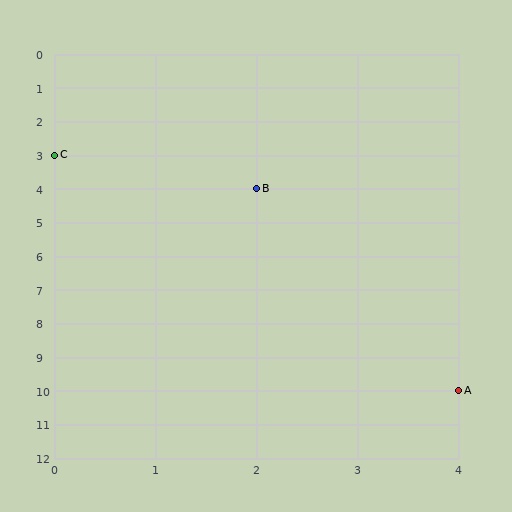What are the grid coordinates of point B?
Point B is at grid coordinates (2, 4).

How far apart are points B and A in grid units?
Points B and A are 2 columns and 6 rows apart (about 6.3 grid units diagonally).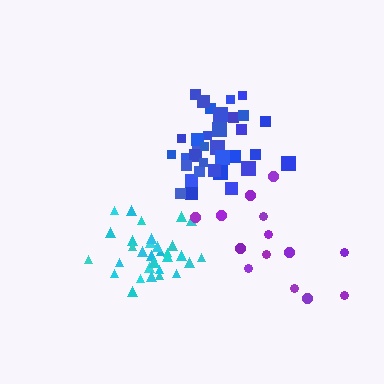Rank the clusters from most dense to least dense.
cyan, blue, purple.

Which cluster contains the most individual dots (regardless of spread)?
Blue (34).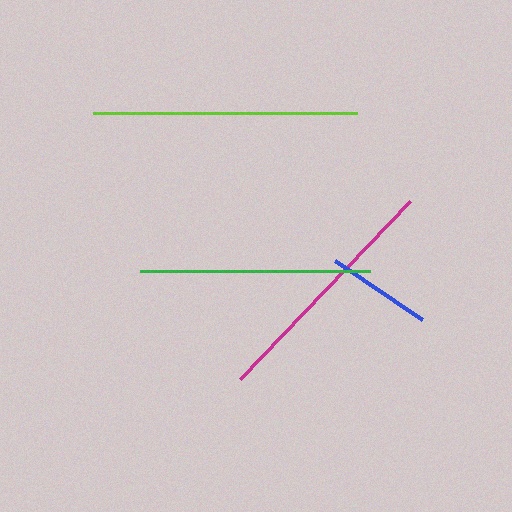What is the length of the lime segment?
The lime segment is approximately 264 pixels long.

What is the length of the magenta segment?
The magenta segment is approximately 246 pixels long.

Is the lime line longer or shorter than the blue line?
The lime line is longer than the blue line.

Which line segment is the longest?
The lime line is the longest at approximately 264 pixels.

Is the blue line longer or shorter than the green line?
The green line is longer than the blue line.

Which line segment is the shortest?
The blue line is the shortest at approximately 105 pixels.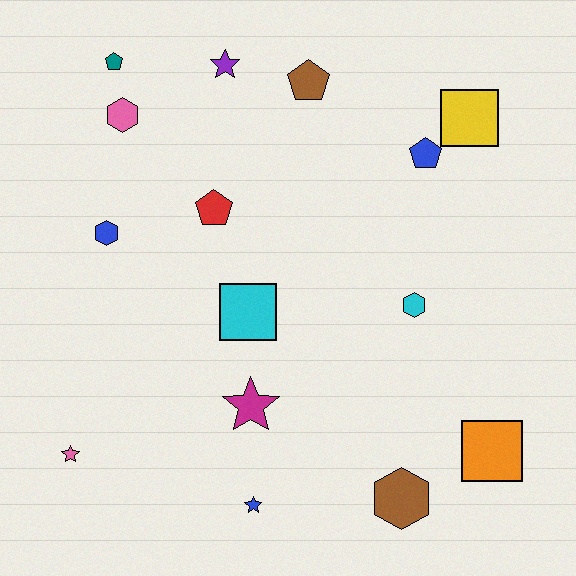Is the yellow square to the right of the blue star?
Yes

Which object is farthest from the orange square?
The teal pentagon is farthest from the orange square.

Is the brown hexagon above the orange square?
No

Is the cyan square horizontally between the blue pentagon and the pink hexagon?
Yes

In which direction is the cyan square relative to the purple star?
The cyan square is below the purple star.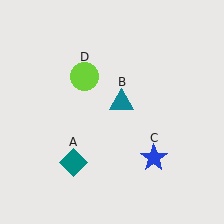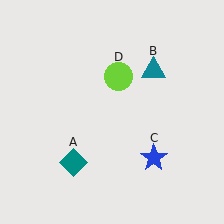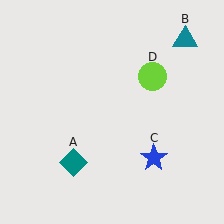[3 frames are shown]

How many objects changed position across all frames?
2 objects changed position: teal triangle (object B), lime circle (object D).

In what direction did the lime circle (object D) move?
The lime circle (object D) moved right.